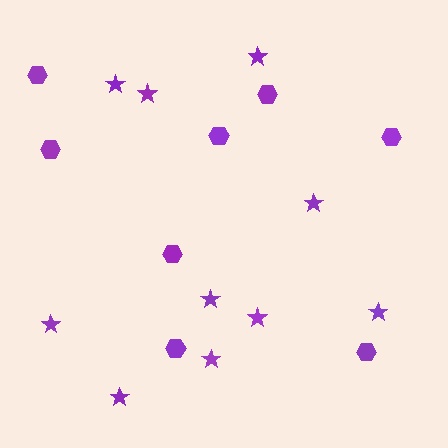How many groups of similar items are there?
There are 2 groups: one group of stars (10) and one group of hexagons (8).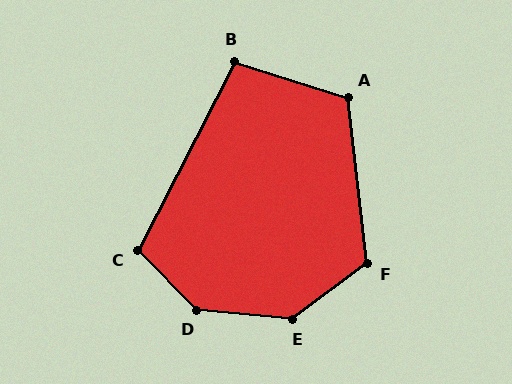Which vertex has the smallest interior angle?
B, at approximately 100 degrees.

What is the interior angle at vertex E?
Approximately 138 degrees (obtuse).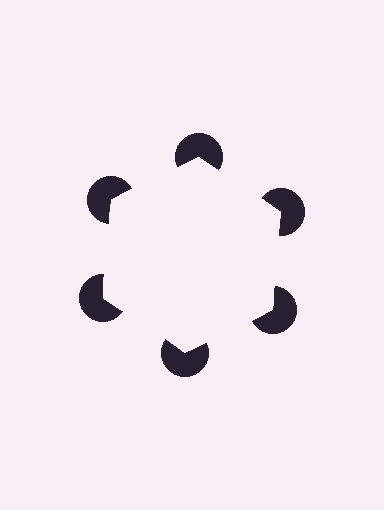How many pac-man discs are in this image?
There are 6 — one at each vertex of the illusory hexagon.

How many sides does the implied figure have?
6 sides.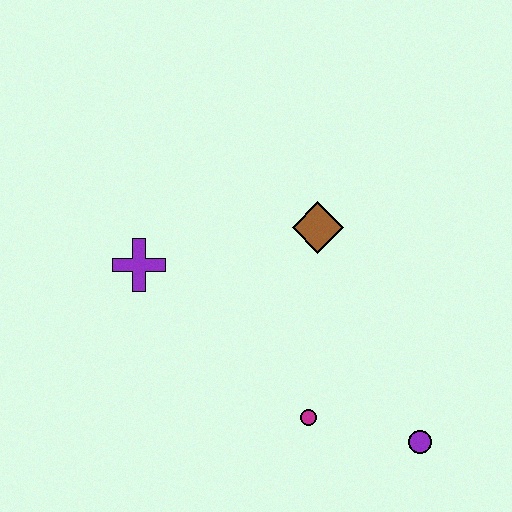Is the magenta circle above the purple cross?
No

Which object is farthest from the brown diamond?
The purple circle is farthest from the brown diamond.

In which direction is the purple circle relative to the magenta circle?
The purple circle is to the right of the magenta circle.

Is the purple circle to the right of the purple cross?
Yes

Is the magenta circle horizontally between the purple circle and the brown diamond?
No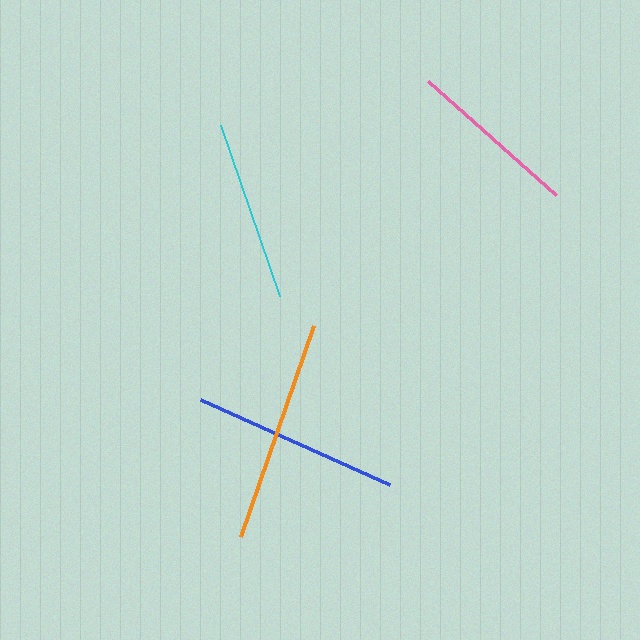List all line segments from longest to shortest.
From longest to shortest: orange, blue, cyan, pink.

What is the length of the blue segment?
The blue segment is approximately 207 pixels long.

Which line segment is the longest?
The orange line is the longest at approximately 223 pixels.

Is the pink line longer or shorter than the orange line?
The orange line is longer than the pink line.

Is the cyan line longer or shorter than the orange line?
The orange line is longer than the cyan line.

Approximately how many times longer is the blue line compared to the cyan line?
The blue line is approximately 1.1 times the length of the cyan line.